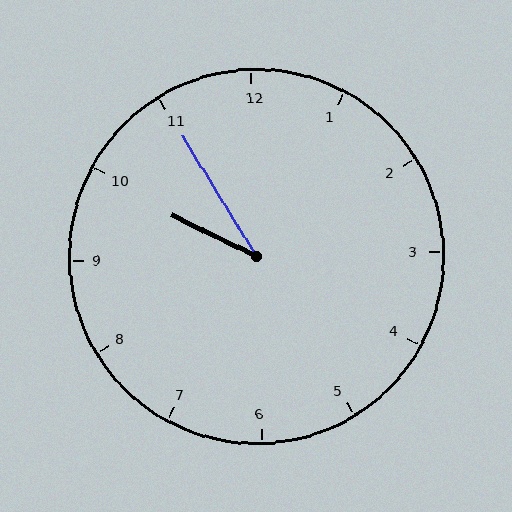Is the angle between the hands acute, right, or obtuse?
It is acute.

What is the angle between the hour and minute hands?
Approximately 32 degrees.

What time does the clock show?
9:55.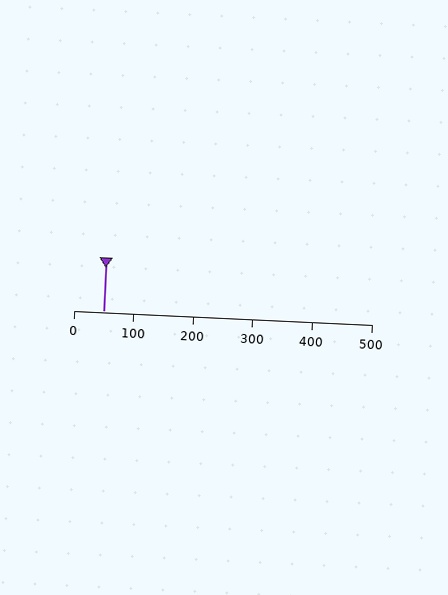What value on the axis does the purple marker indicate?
The marker indicates approximately 50.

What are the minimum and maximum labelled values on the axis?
The axis runs from 0 to 500.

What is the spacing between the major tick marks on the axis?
The major ticks are spaced 100 apart.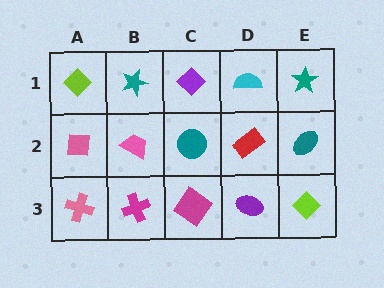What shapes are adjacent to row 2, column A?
A lime diamond (row 1, column A), a pink cross (row 3, column A), a pink trapezoid (row 2, column B).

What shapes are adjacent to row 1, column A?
A pink square (row 2, column A), a teal star (row 1, column B).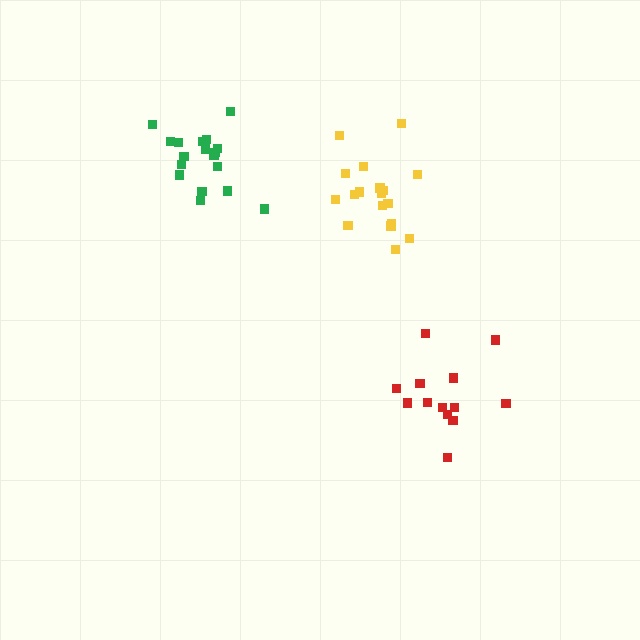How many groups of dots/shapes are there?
There are 3 groups.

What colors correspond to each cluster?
The clusters are colored: yellow, red, green.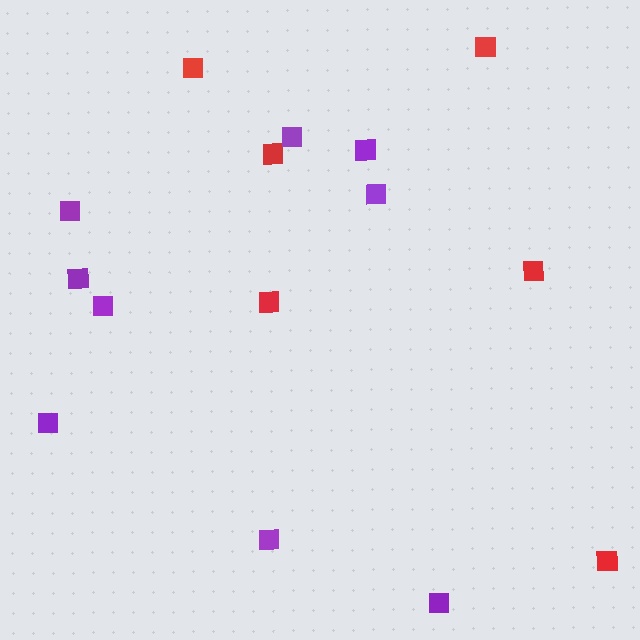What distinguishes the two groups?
There are 2 groups: one group of red squares (6) and one group of purple squares (9).